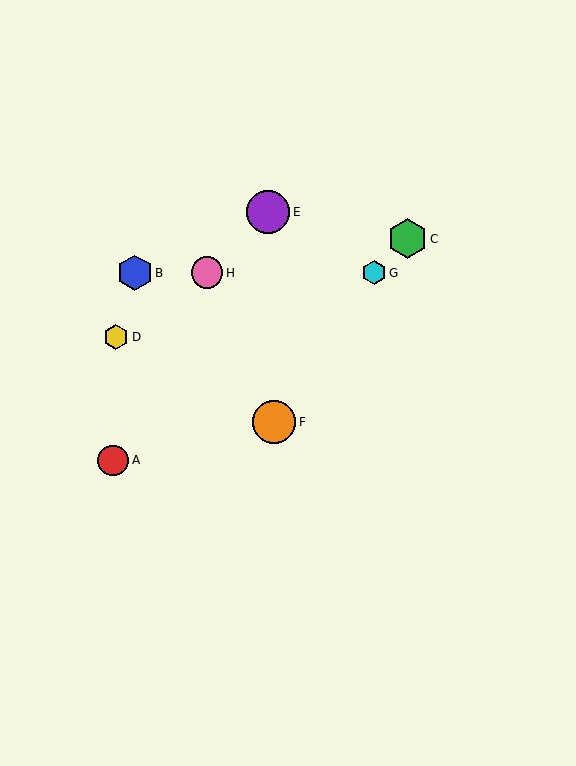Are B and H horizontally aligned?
Yes, both are at y≈273.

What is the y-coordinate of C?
Object C is at y≈239.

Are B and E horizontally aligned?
No, B is at y≈273 and E is at y≈212.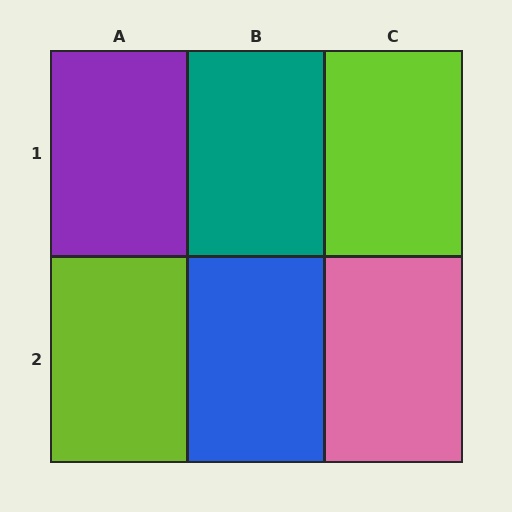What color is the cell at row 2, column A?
Lime.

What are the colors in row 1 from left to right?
Purple, teal, lime.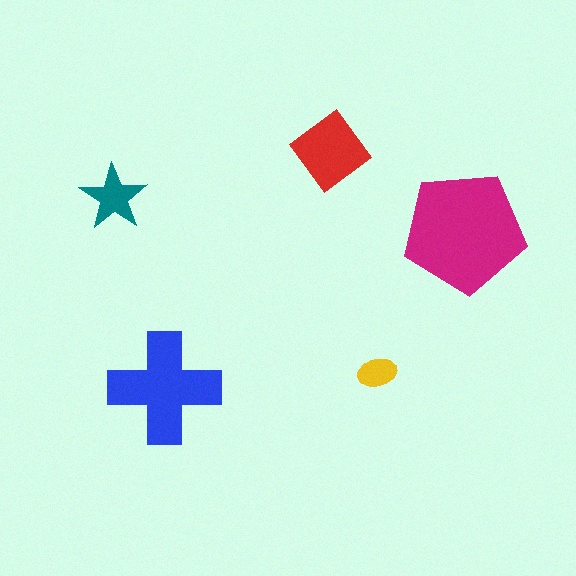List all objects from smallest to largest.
The yellow ellipse, the teal star, the red diamond, the blue cross, the magenta pentagon.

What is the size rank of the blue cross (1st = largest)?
2nd.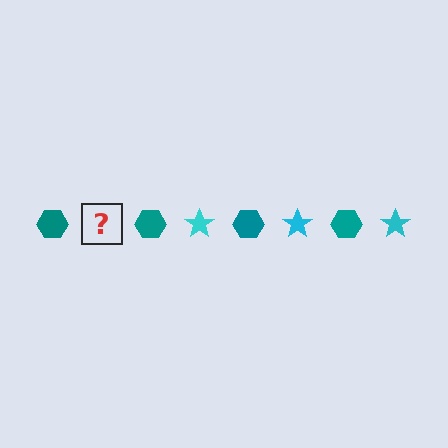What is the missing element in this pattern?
The missing element is a cyan star.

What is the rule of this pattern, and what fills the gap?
The rule is that the pattern alternates between teal hexagon and cyan star. The gap should be filled with a cyan star.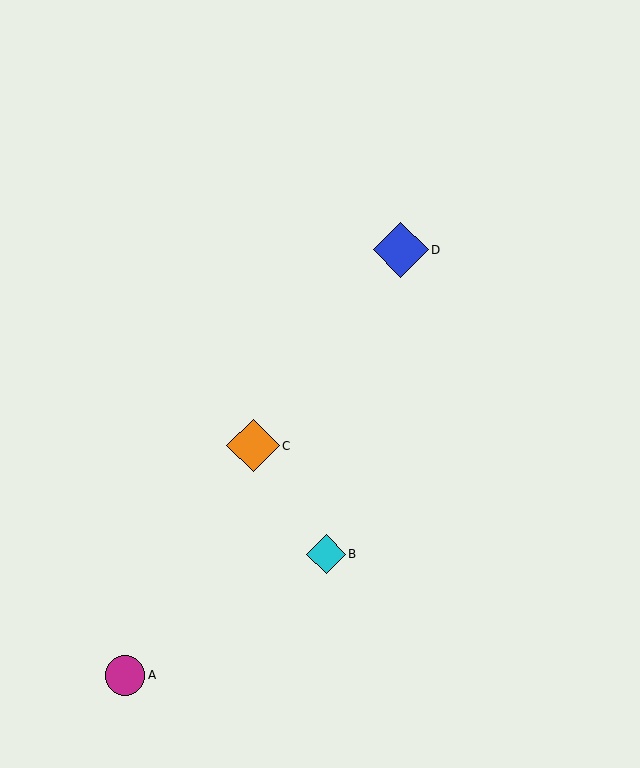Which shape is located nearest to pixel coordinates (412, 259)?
The blue diamond (labeled D) at (401, 250) is nearest to that location.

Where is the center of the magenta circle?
The center of the magenta circle is at (125, 675).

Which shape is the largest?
The blue diamond (labeled D) is the largest.